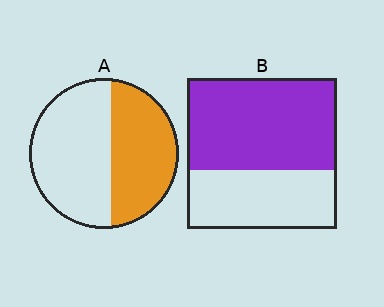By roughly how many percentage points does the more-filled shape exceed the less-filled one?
By roughly 15 percentage points (B over A).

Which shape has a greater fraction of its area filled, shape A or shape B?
Shape B.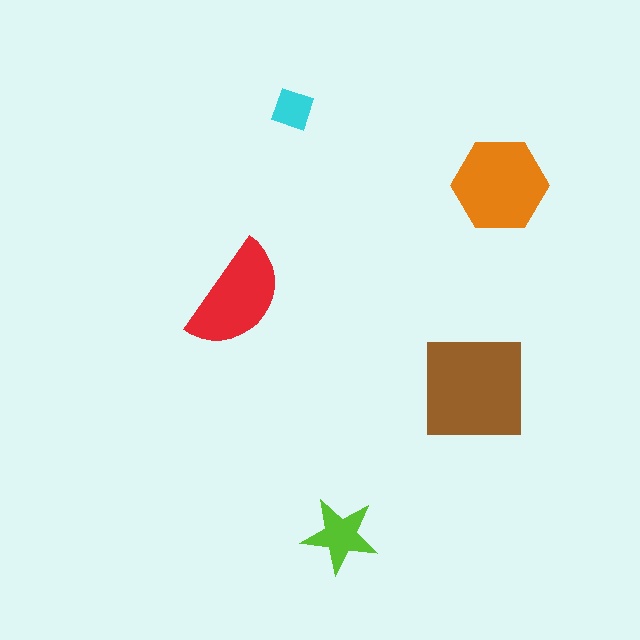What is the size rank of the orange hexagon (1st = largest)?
2nd.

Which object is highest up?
The cyan diamond is topmost.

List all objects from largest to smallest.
The brown square, the orange hexagon, the red semicircle, the lime star, the cyan diamond.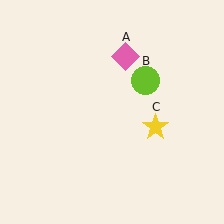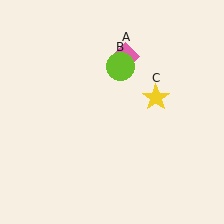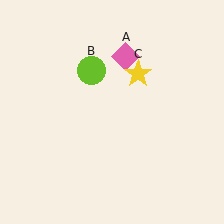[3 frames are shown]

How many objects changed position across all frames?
2 objects changed position: lime circle (object B), yellow star (object C).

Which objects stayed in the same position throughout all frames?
Pink diamond (object A) remained stationary.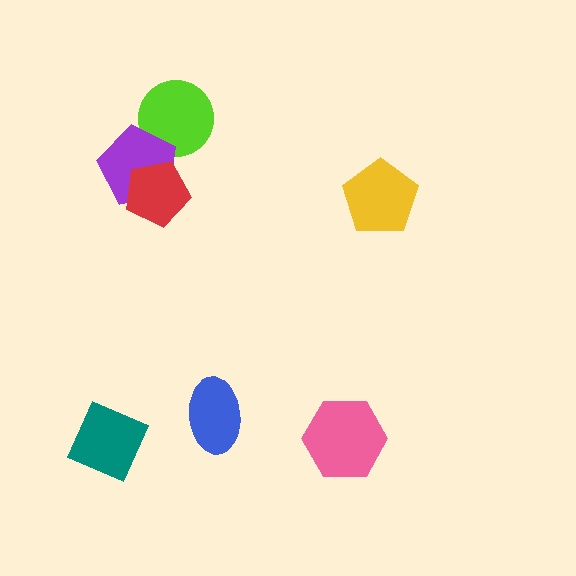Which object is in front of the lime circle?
The purple pentagon is in front of the lime circle.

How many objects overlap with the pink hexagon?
0 objects overlap with the pink hexagon.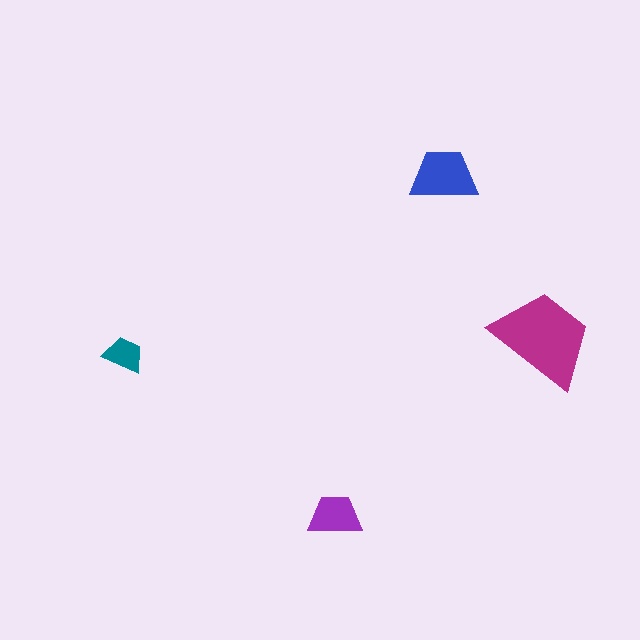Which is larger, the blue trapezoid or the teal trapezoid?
The blue one.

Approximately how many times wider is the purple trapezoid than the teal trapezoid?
About 1.5 times wider.